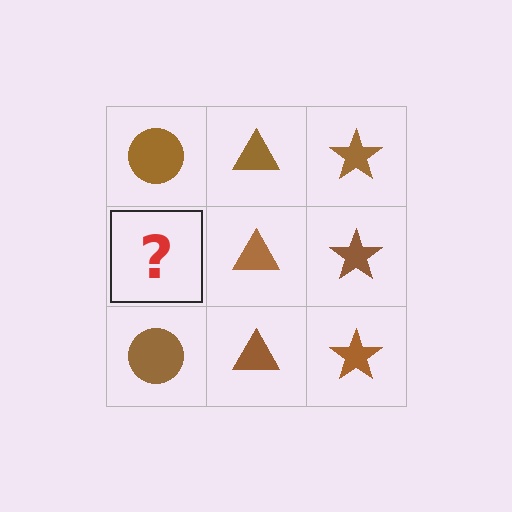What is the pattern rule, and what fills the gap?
The rule is that each column has a consistent shape. The gap should be filled with a brown circle.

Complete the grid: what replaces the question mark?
The question mark should be replaced with a brown circle.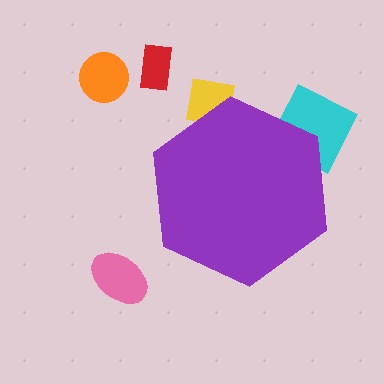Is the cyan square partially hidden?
Yes, the cyan square is partially hidden behind the purple hexagon.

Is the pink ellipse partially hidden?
No, the pink ellipse is fully visible.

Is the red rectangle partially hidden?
No, the red rectangle is fully visible.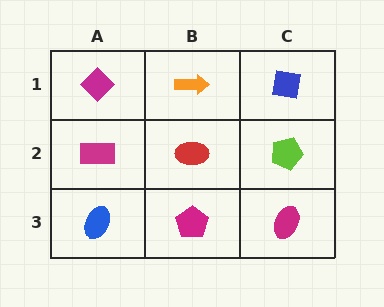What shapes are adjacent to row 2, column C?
A blue square (row 1, column C), a magenta ellipse (row 3, column C), a red ellipse (row 2, column B).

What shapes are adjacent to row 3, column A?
A magenta rectangle (row 2, column A), a magenta pentagon (row 3, column B).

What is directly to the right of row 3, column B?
A magenta ellipse.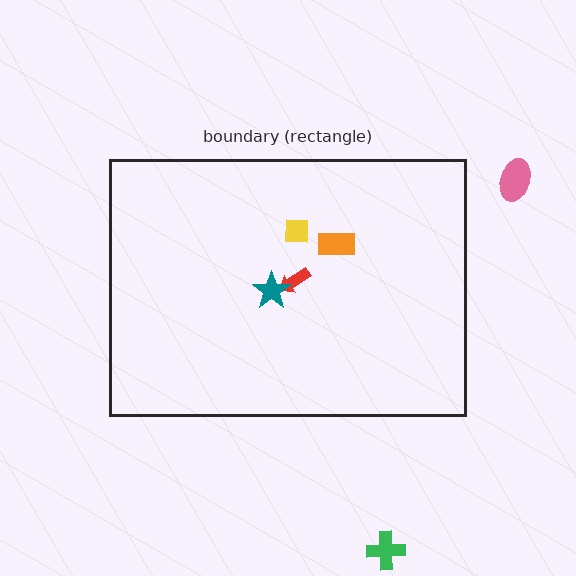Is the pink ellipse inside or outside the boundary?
Outside.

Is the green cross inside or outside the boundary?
Outside.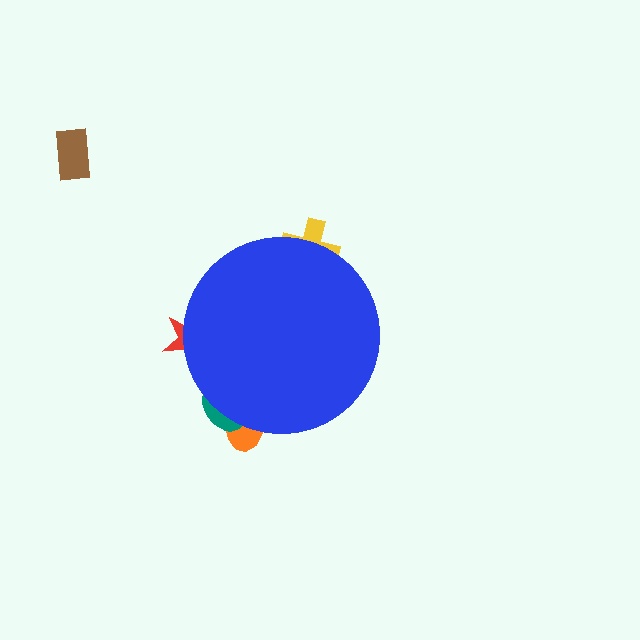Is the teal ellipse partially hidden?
Yes, the teal ellipse is partially hidden behind the blue circle.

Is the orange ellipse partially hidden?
Yes, the orange ellipse is partially hidden behind the blue circle.